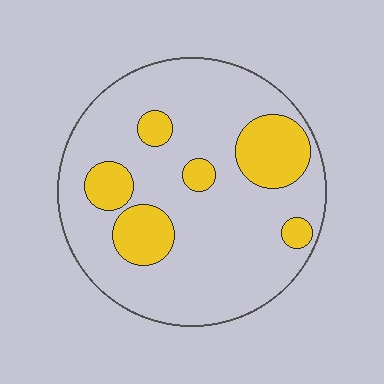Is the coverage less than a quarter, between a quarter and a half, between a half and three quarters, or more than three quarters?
Less than a quarter.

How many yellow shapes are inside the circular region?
6.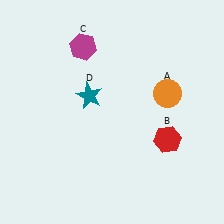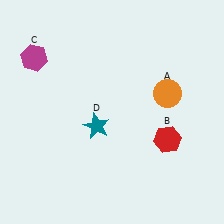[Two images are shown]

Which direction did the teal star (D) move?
The teal star (D) moved down.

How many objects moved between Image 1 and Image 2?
2 objects moved between the two images.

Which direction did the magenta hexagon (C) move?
The magenta hexagon (C) moved left.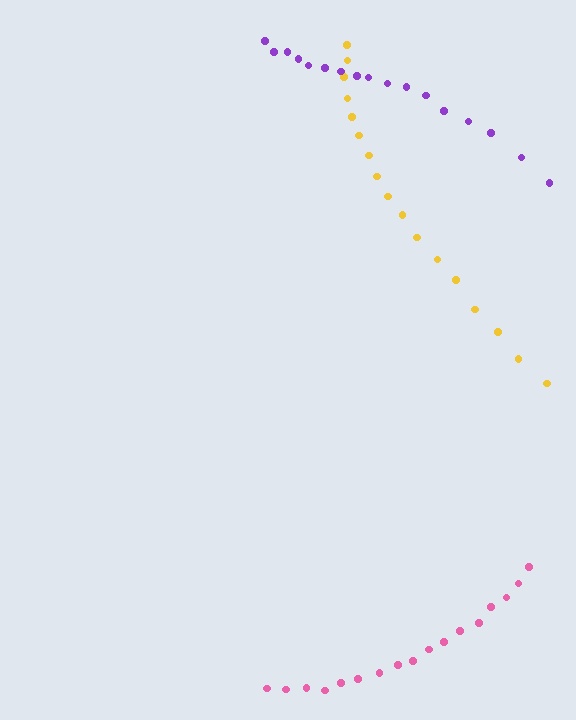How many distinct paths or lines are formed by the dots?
There are 3 distinct paths.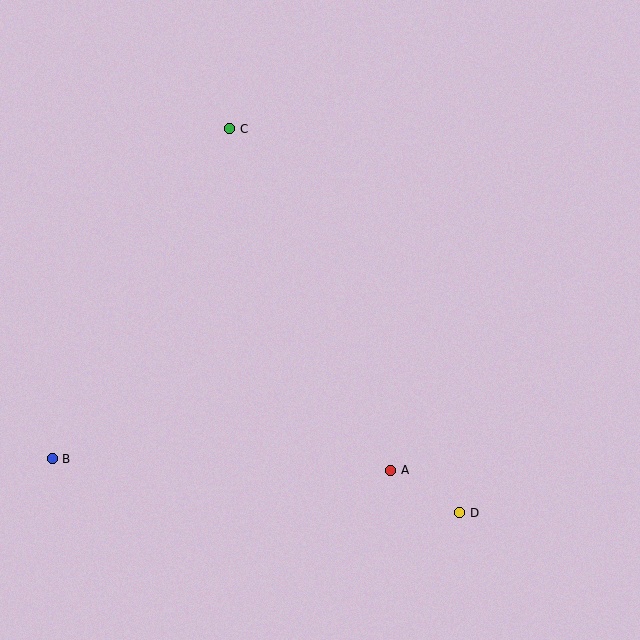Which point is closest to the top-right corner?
Point C is closest to the top-right corner.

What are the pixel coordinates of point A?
Point A is at (391, 470).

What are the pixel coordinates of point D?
Point D is at (460, 513).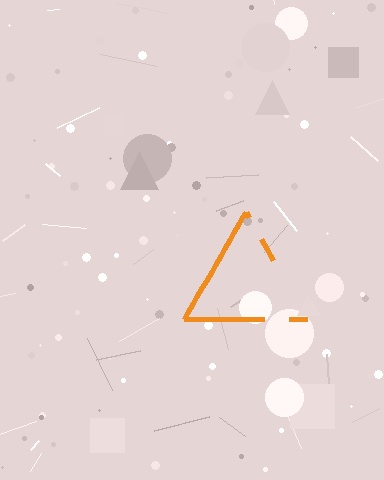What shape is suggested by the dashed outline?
The dashed outline suggests a triangle.